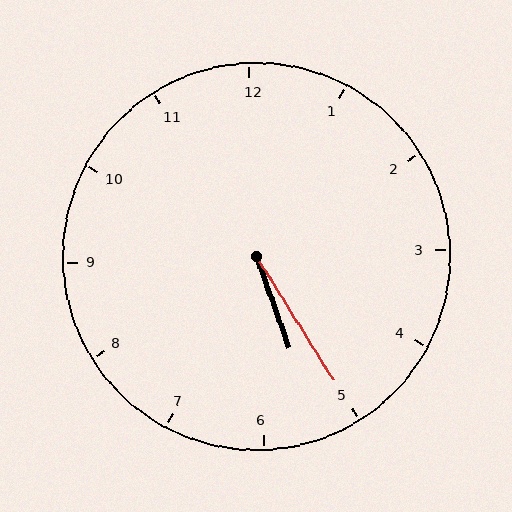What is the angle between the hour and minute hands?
Approximately 12 degrees.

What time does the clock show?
5:25.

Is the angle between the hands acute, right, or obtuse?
It is acute.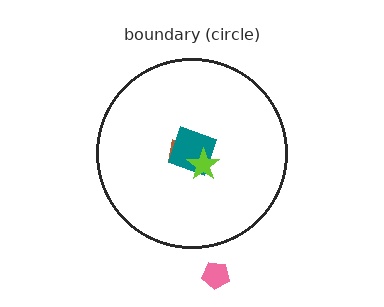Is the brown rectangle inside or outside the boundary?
Inside.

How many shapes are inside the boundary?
3 inside, 1 outside.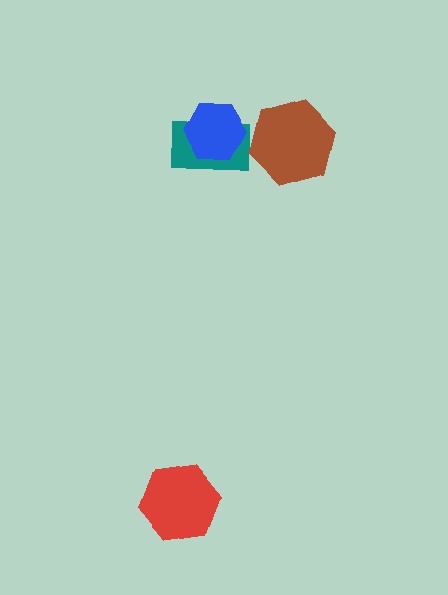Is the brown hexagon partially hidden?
No, no other shape covers it.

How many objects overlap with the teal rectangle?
1 object overlaps with the teal rectangle.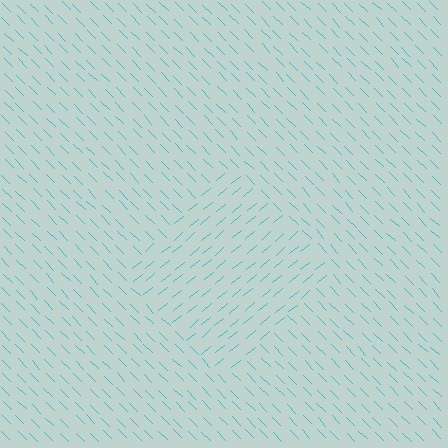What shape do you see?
I see a diamond.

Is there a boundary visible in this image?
Yes, there is a texture boundary formed by a change in line orientation.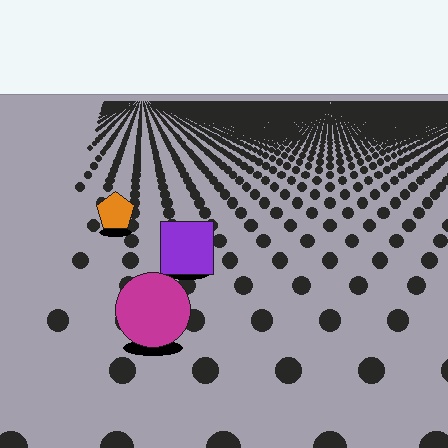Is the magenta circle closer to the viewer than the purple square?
Yes. The magenta circle is closer — you can tell from the texture gradient: the ground texture is coarser near it.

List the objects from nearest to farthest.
From nearest to farthest: the magenta circle, the purple square, the orange pentagon.